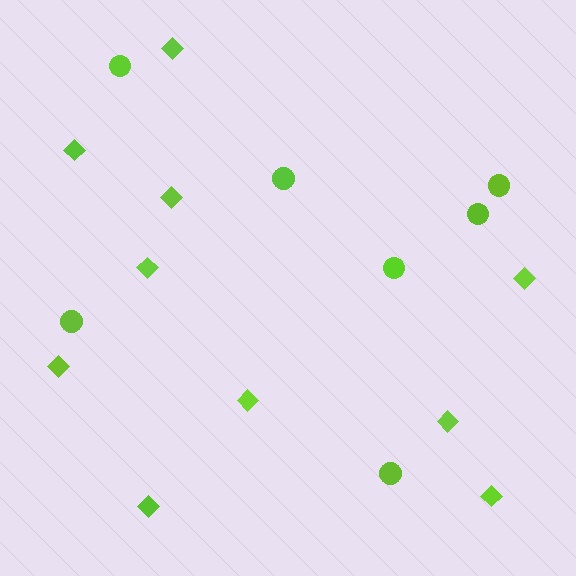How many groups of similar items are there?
There are 2 groups: one group of circles (7) and one group of diamonds (10).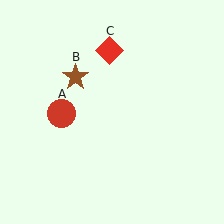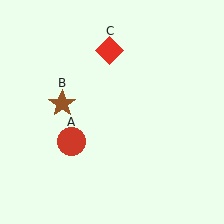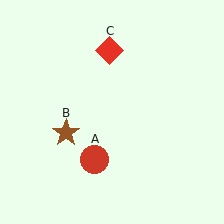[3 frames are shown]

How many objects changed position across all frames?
2 objects changed position: red circle (object A), brown star (object B).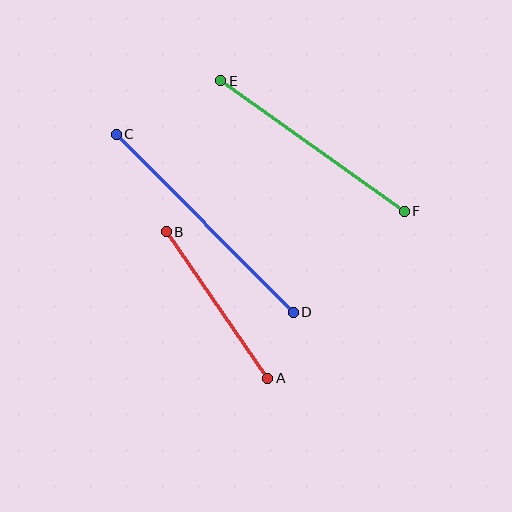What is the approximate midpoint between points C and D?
The midpoint is at approximately (205, 223) pixels.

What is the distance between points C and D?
The distance is approximately 251 pixels.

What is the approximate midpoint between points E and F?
The midpoint is at approximately (312, 146) pixels.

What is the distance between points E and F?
The distance is approximately 225 pixels.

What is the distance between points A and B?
The distance is approximately 178 pixels.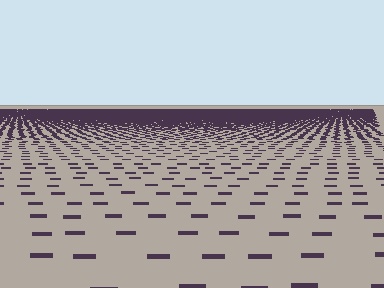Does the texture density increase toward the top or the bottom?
Density increases toward the top.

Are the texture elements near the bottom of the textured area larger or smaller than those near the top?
Larger. Near the bottom, elements are closer to the viewer and appear at a bigger on-screen size.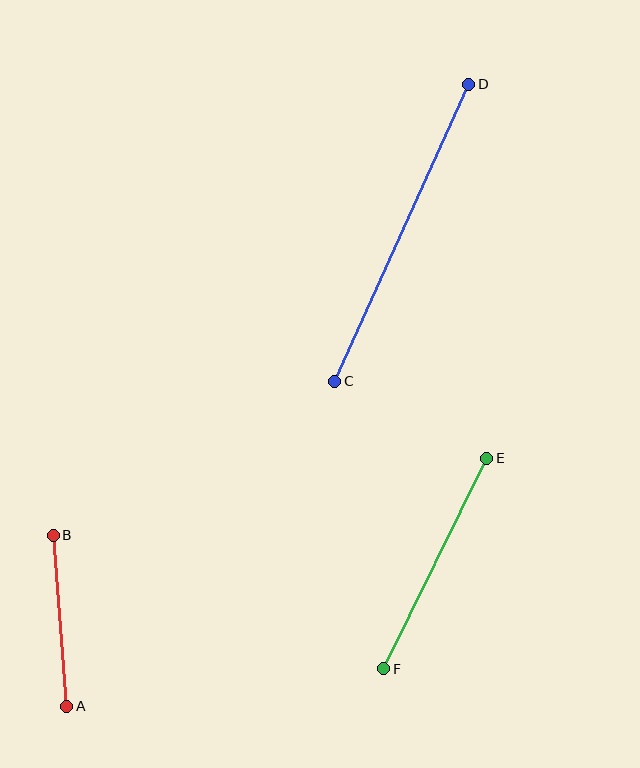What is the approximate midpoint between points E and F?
The midpoint is at approximately (435, 563) pixels.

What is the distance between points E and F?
The distance is approximately 235 pixels.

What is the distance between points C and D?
The distance is approximately 326 pixels.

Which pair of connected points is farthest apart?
Points C and D are farthest apart.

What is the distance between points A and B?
The distance is approximately 171 pixels.